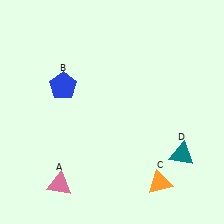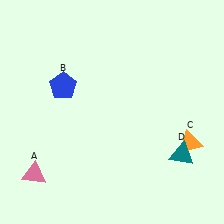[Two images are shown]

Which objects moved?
The objects that moved are: the pink triangle (A), the orange triangle (C).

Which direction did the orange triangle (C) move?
The orange triangle (C) moved up.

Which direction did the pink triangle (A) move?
The pink triangle (A) moved left.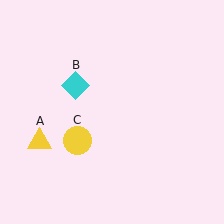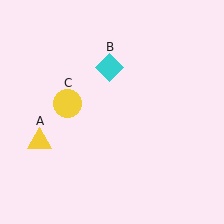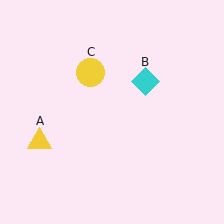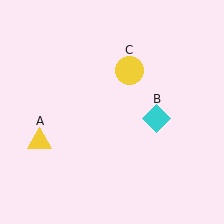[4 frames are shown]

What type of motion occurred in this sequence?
The cyan diamond (object B), yellow circle (object C) rotated clockwise around the center of the scene.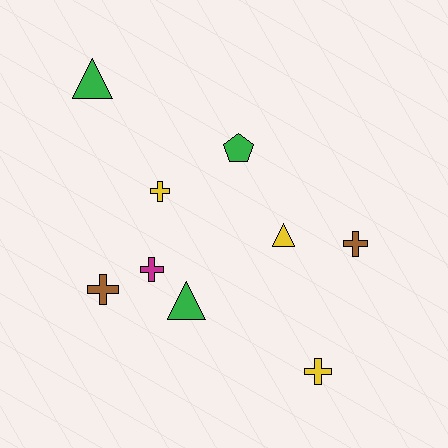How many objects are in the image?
There are 9 objects.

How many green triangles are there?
There are 2 green triangles.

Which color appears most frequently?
Green, with 3 objects.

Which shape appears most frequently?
Cross, with 5 objects.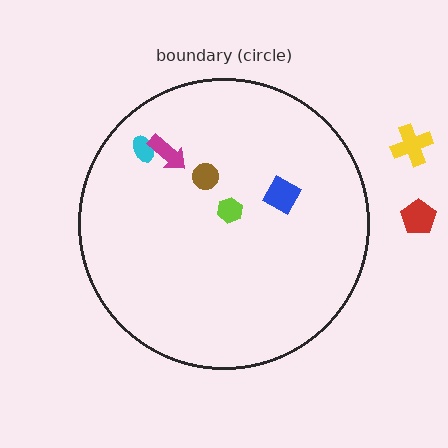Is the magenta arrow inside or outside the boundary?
Inside.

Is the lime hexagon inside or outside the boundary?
Inside.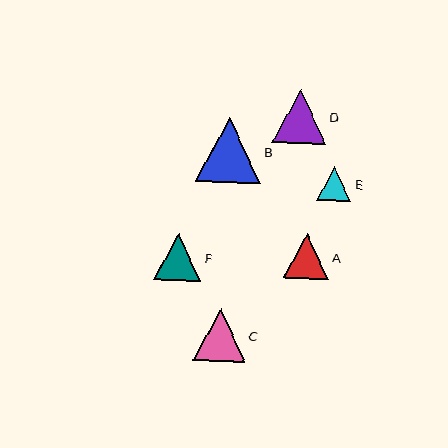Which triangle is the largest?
Triangle B is the largest with a size of approximately 65 pixels.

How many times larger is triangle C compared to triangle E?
Triangle C is approximately 1.5 times the size of triangle E.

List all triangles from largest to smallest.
From largest to smallest: B, D, C, F, A, E.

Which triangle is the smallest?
Triangle E is the smallest with a size of approximately 34 pixels.